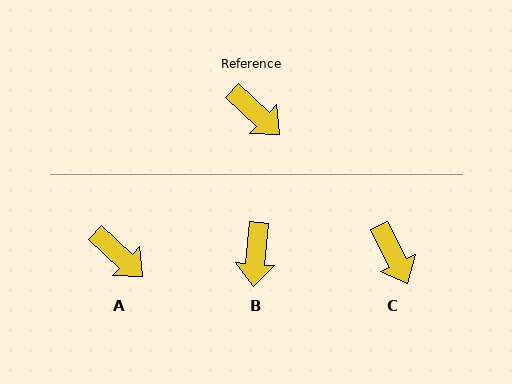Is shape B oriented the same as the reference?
No, it is off by about 52 degrees.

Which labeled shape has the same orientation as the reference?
A.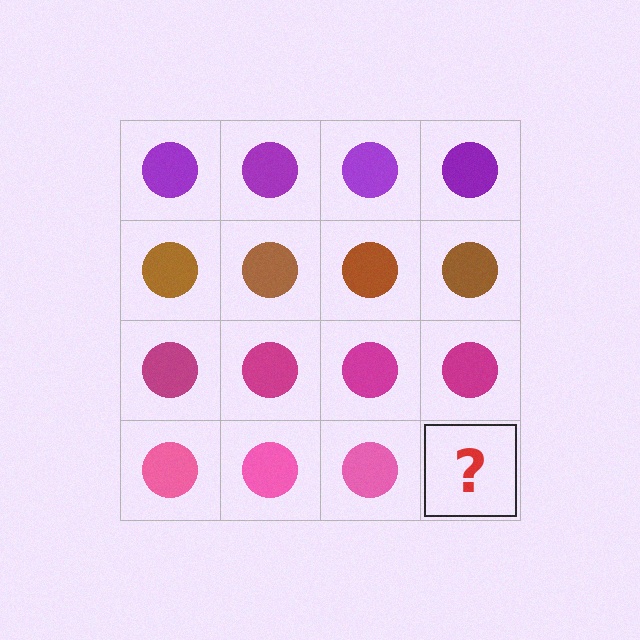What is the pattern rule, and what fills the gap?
The rule is that each row has a consistent color. The gap should be filled with a pink circle.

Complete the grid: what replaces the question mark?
The question mark should be replaced with a pink circle.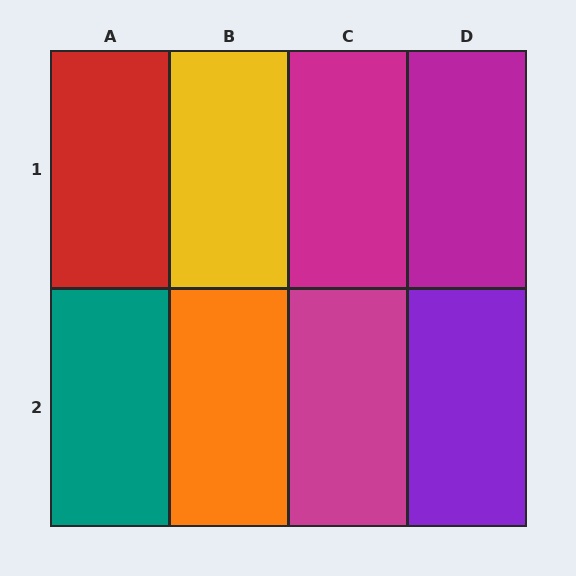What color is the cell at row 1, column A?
Red.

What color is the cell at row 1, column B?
Yellow.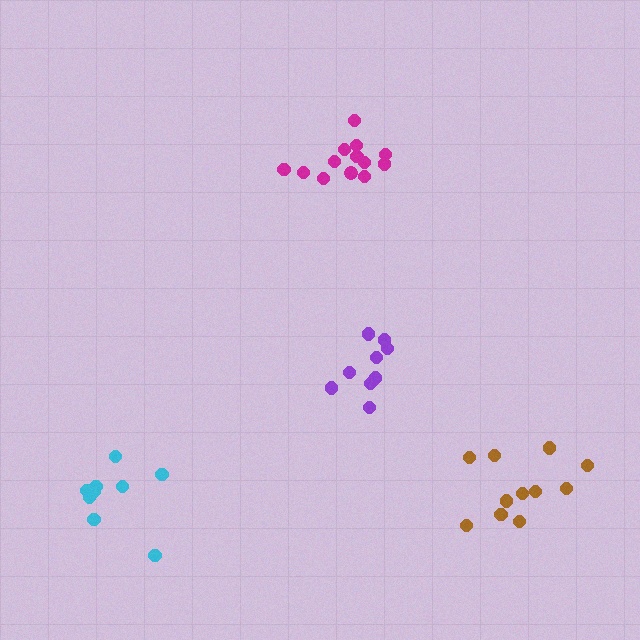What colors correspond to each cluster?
The clusters are colored: brown, cyan, purple, magenta.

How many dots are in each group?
Group 1: 11 dots, Group 2: 9 dots, Group 3: 9 dots, Group 4: 13 dots (42 total).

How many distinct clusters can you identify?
There are 4 distinct clusters.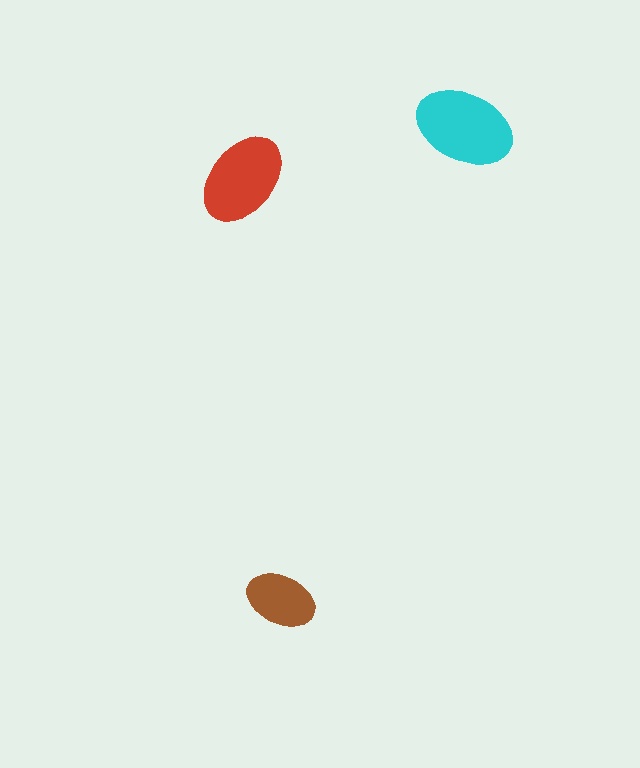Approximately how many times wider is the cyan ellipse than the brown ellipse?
About 1.5 times wider.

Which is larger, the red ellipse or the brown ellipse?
The red one.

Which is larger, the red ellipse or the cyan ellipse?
The cyan one.